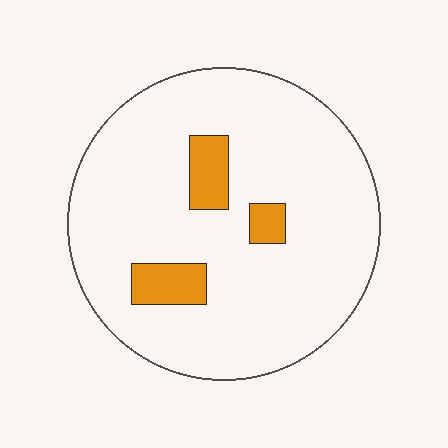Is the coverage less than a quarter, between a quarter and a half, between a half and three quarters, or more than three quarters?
Less than a quarter.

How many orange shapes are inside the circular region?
3.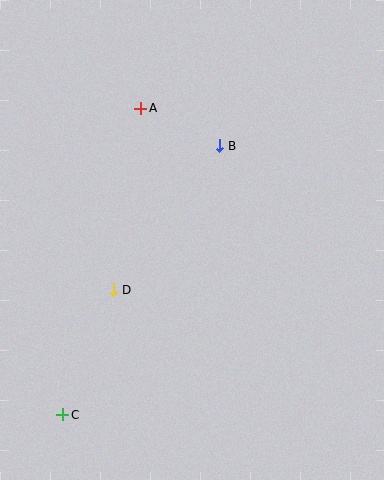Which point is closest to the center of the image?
Point D at (114, 290) is closest to the center.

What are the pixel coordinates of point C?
Point C is at (63, 415).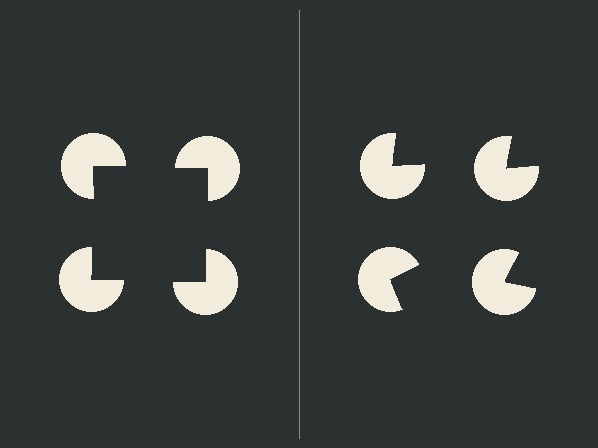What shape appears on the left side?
An illusory square.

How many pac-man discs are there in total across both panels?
8 — 4 on each side.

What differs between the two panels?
The pac-man discs are positioned identically on both sides; only the wedge orientations differ. On the left they align to a square; on the right they are misaligned.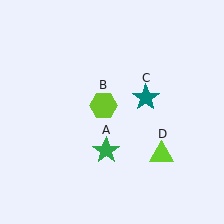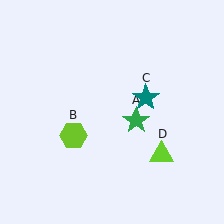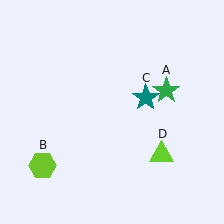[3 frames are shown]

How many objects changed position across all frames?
2 objects changed position: green star (object A), lime hexagon (object B).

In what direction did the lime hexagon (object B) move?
The lime hexagon (object B) moved down and to the left.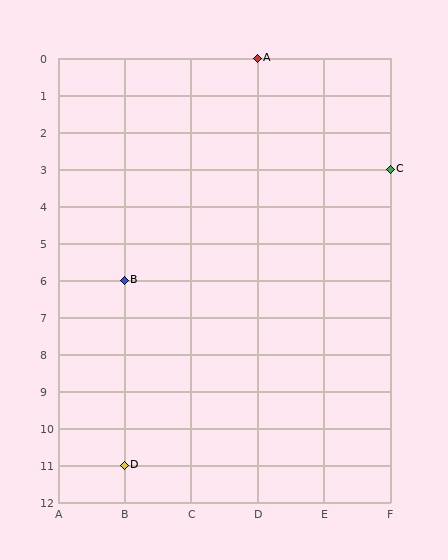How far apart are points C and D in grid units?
Points C and D are 4 columns and 8 rows apart (about 8.9 grid units diagonally).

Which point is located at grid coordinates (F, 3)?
Point C is at (F, 3).